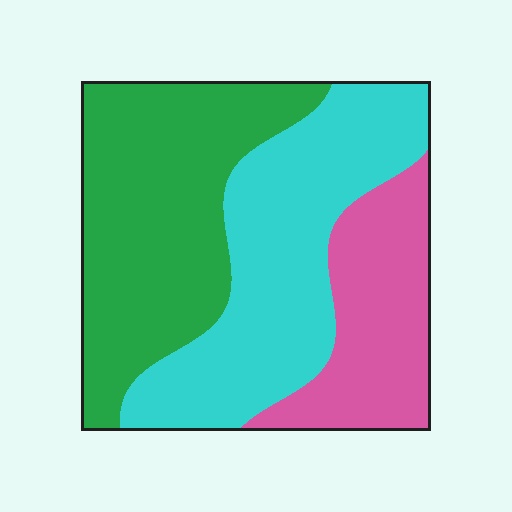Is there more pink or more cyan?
Cyan.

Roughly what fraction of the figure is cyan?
Cyan covers around 40% of the figure.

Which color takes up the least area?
Pink, at roughly 25%.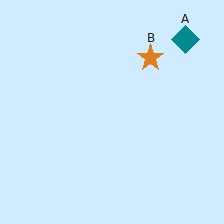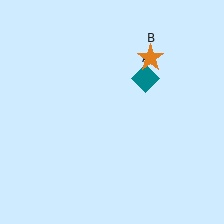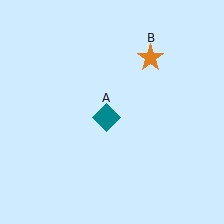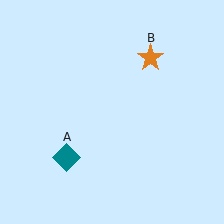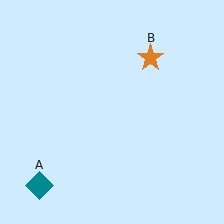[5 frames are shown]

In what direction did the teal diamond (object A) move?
The teal diamond (object A) moved down and to the left.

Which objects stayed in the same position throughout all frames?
Orange star (object B) remained stationary.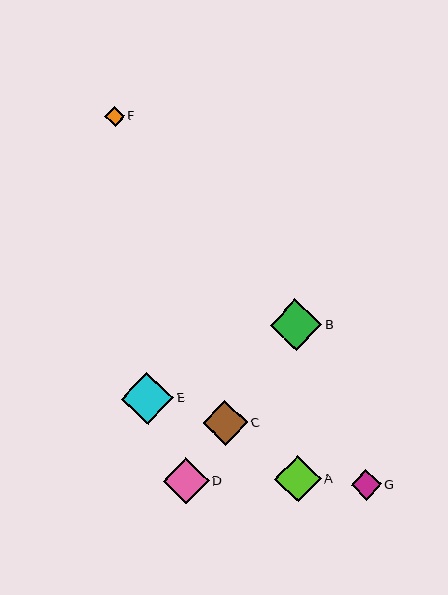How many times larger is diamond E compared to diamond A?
Diamond E is approximately 1.1 times the size of diamond A.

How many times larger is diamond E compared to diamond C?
Diamond E is approximately 1.2 times the size of diamond C.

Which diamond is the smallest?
Diamond F is the smallest with a size of approximately 20 pixels.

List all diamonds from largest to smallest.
From largest to smallest: E, B, A, D, C, G, F.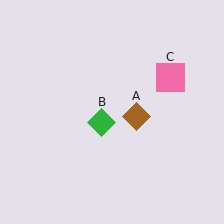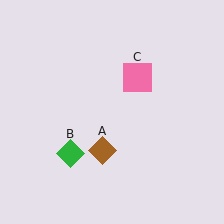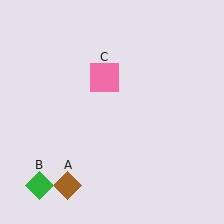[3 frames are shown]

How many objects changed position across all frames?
3 objects changed position: brown diamond (object A), green diamond (object B), pink square (object C).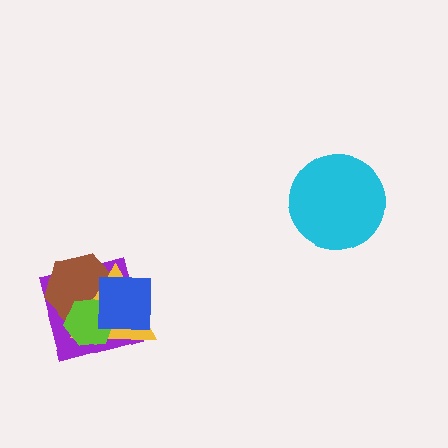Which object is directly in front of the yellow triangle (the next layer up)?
The lime hexagon is directly in front of the yellow triangle.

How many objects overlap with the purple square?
4 objects overlap with the purple square.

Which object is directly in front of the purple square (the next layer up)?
The brown hexagon is directly in front of the purple square.